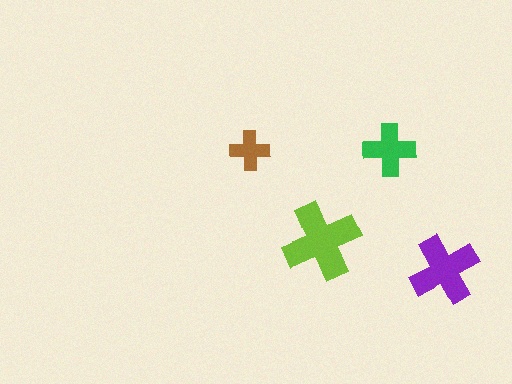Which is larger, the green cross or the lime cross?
The lime one.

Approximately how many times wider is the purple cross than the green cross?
About 1.5 times wider.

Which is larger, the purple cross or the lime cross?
The lime one.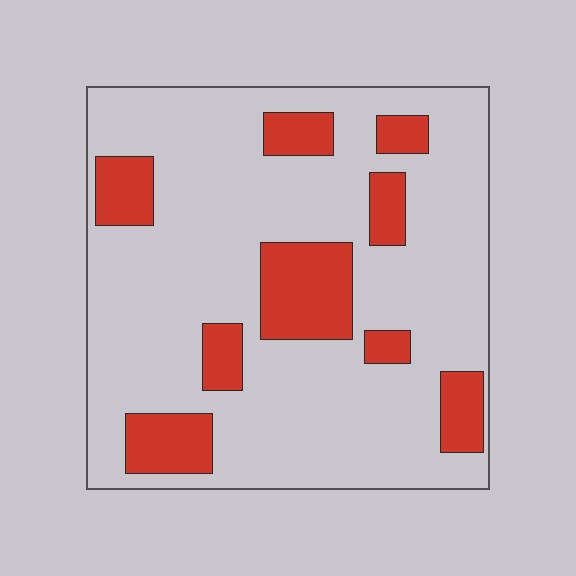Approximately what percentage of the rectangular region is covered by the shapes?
Approximately 20%.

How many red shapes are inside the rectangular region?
9.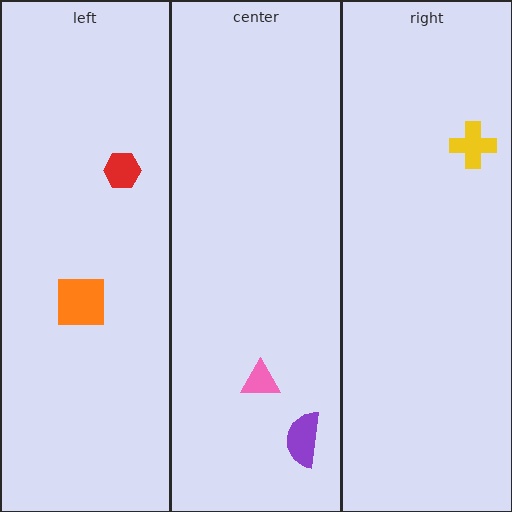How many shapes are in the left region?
2.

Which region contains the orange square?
The left region.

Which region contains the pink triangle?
The center region.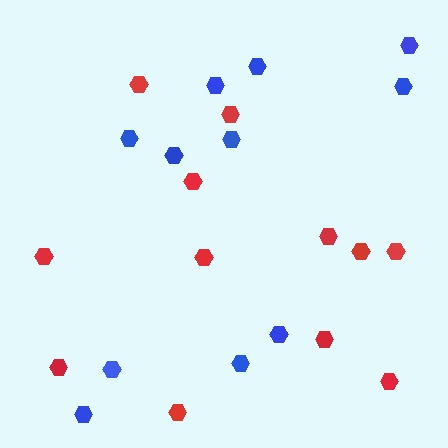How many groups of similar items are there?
There are 2 groups: one group of red hexagons (12) and one group of blue hexagons (11).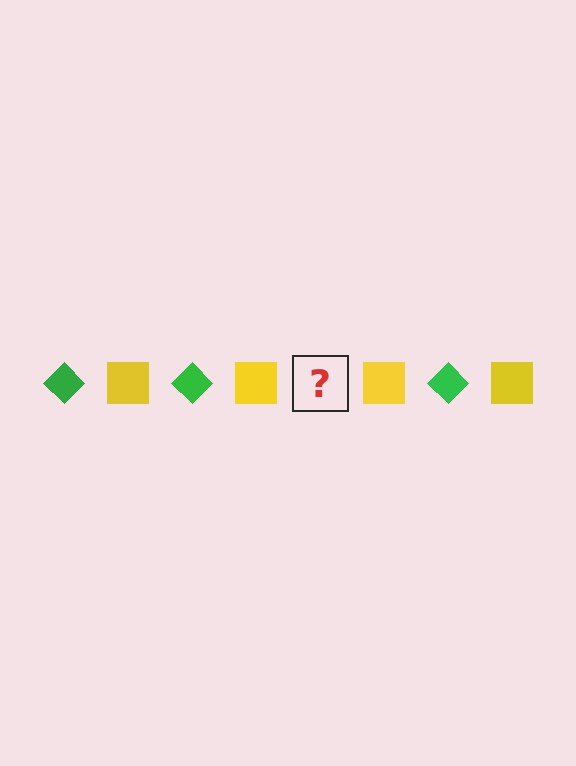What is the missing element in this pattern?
The missing element is a green diamond.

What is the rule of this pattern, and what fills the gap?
The rule is that the pattern alternates between green diamond and yellow square. The gap should be filled with a green diamond.